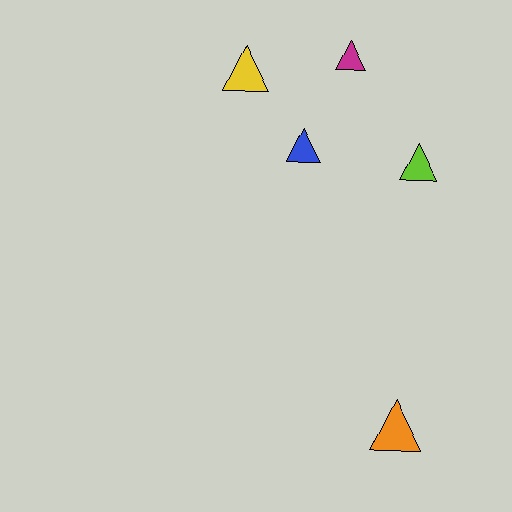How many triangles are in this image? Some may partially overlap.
There are 5 triangles.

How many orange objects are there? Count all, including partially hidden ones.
There is 1 orange object.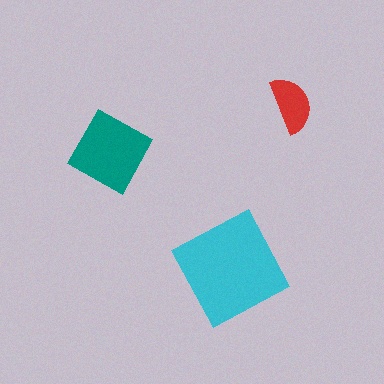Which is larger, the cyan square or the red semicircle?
The cyan square.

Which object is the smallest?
The red semicircle.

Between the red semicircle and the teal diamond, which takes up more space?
The teal diamond.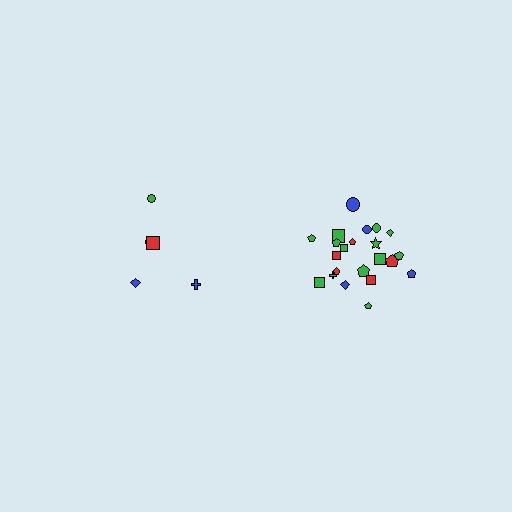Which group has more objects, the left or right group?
The right group.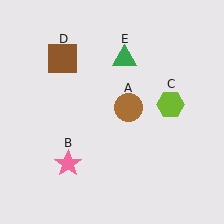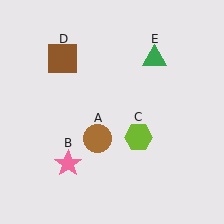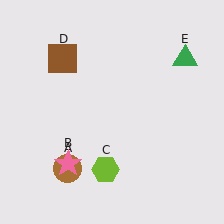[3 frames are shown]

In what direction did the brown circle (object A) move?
The brown circle (object A) moved down and to the left.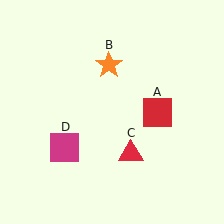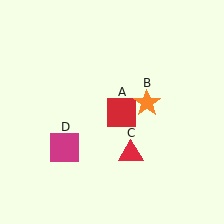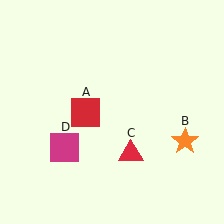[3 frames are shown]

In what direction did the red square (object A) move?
The red square (object A) moved left.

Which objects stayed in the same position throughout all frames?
Red triangle (object C) and magenta square (object D) remained stationary.